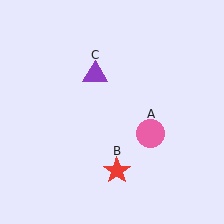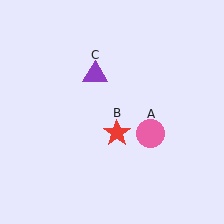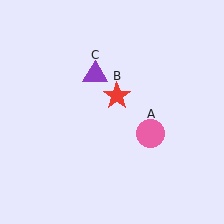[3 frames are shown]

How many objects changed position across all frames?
1 object changed position: red star (object B).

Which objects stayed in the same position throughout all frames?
Pink circle (object A) and purple triangle (object C) remained stationary.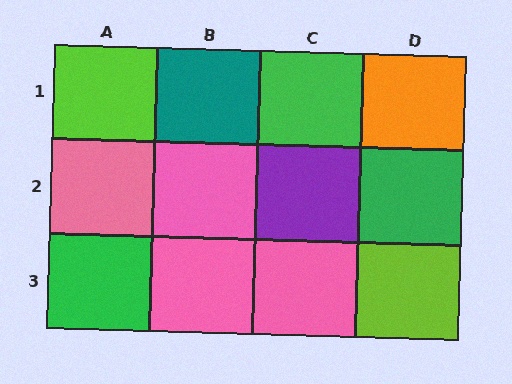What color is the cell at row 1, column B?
Teal.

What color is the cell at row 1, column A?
Lime.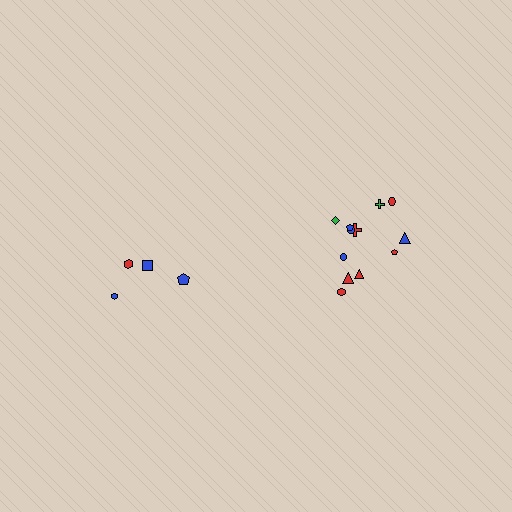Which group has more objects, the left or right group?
The right group.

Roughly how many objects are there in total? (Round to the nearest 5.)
Roughly 15 objects in total.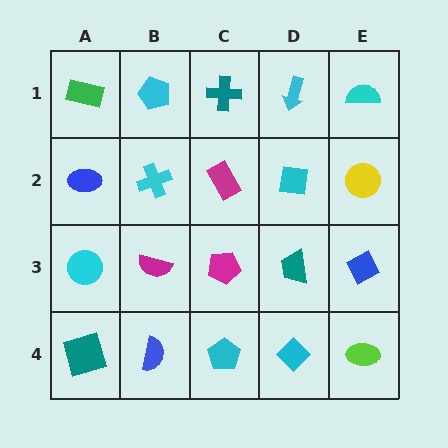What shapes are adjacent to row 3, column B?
A cyan cross (row 2, column B), a blue semicircle (row 4, column B), a cyan circle (row 3, column A), a magenta pentagon (row 3, column C).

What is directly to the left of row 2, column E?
A cyan square.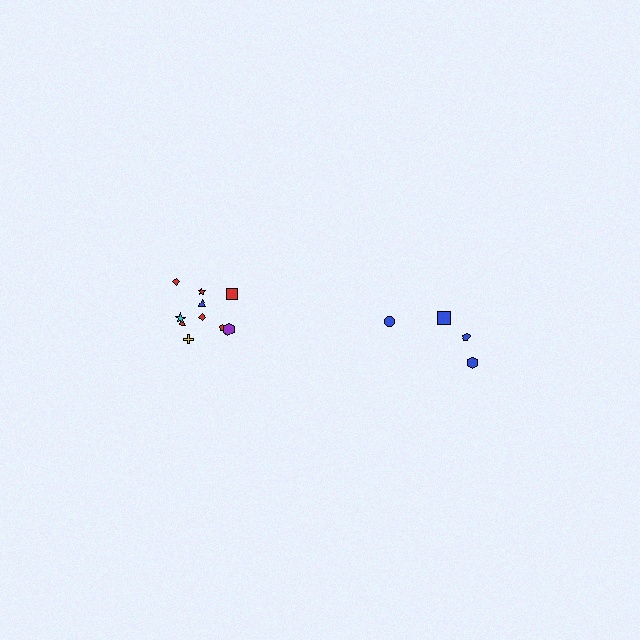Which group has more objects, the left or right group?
The left group.